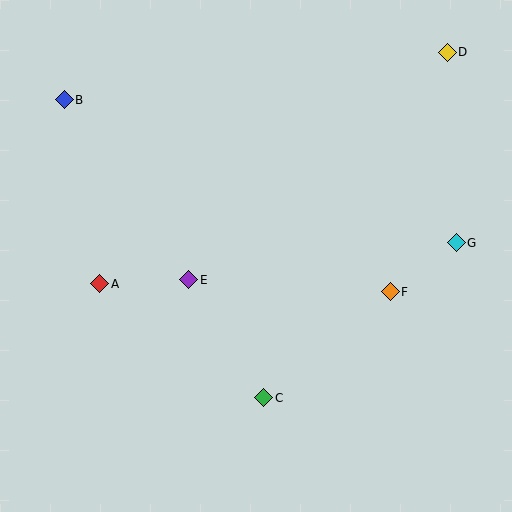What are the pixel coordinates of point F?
Point F is at (390, 292).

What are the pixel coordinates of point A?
Point A is at (100, 284).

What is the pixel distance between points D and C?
The distance between D and C is 391 pixels.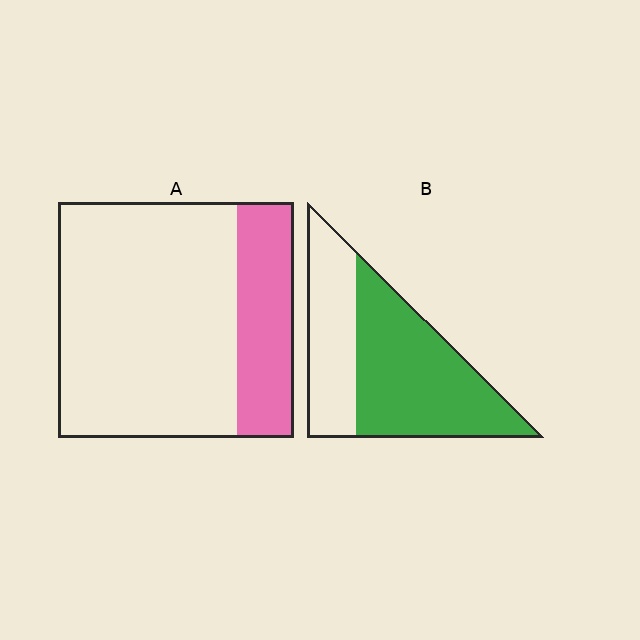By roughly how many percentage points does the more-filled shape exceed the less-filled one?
By roughly 40 percentage points (B over A).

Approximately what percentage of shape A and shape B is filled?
A is approximately 25% and B is approximately 65%.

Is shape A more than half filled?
No.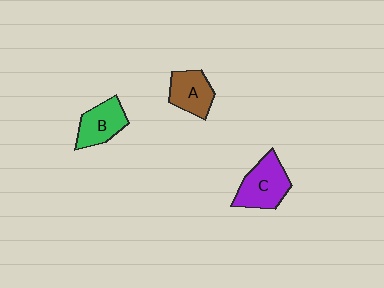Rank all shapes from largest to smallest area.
From largest to smallest: C (purple), B (green), A (brown).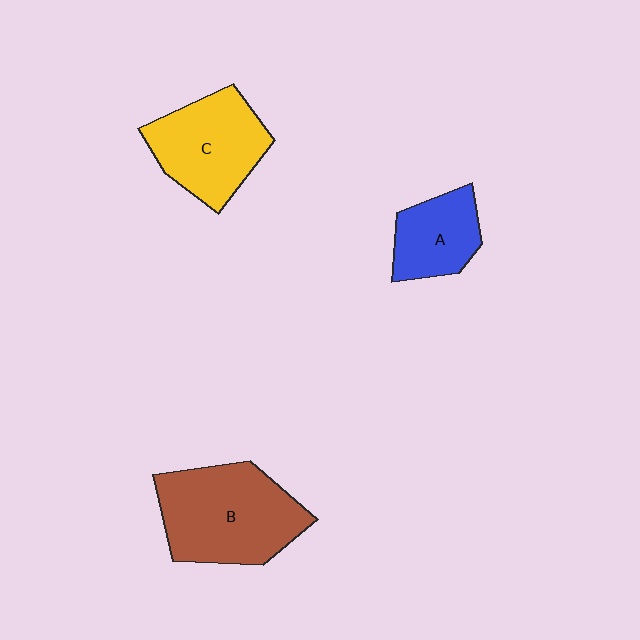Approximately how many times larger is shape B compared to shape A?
Approximately 1.9 times.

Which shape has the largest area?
Shape B (brown).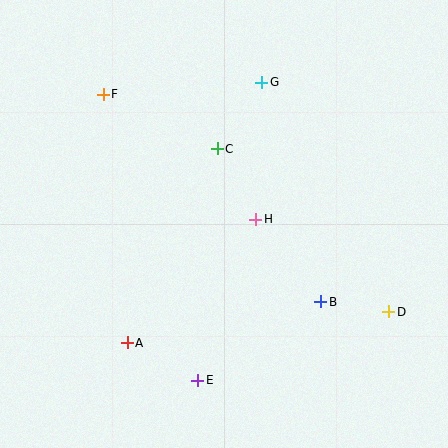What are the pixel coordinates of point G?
Point G is at (262, 82).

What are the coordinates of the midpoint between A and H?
The midpoint between A and H is at (192, 281).